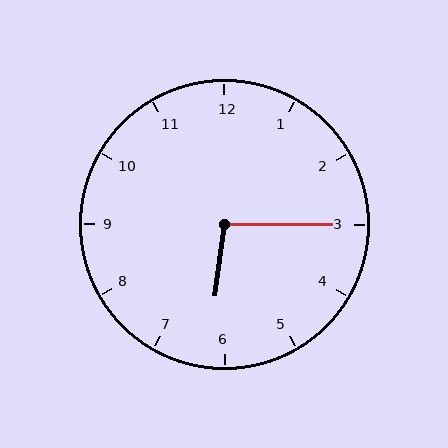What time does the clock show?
6:15.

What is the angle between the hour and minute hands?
Approximately 98 degrees.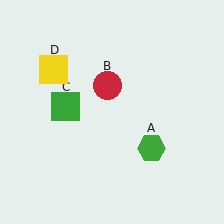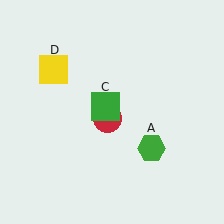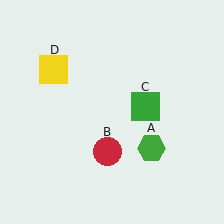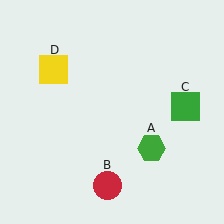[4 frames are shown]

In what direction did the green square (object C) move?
The green square (object C) moved right.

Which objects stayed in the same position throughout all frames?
Green hexagon (object A) and yellow square (object D) remained stationary.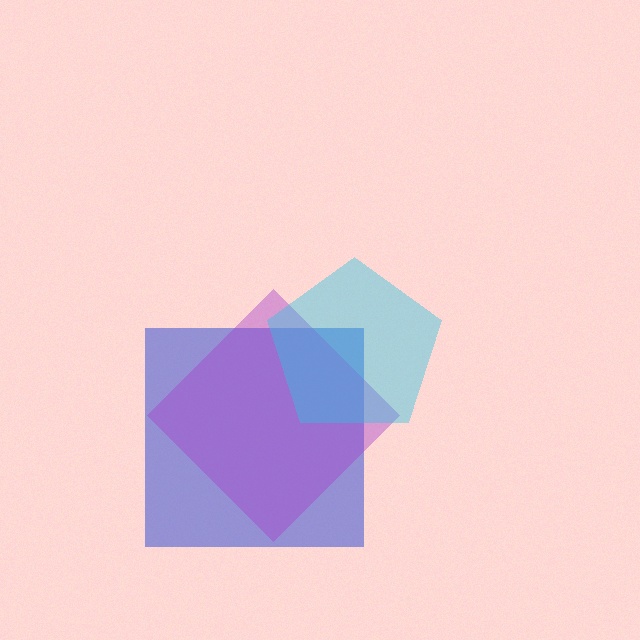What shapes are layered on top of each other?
The layered shapes are: a blue square, a purple diamond, a cyan pentagon.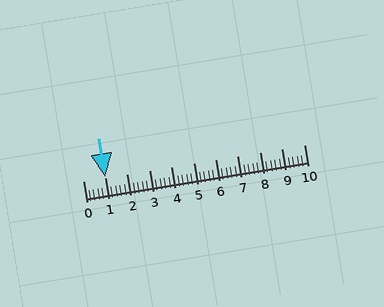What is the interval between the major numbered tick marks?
The major tick marks are spaced 1 units apart.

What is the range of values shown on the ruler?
The ruler shows values from 0 to 10.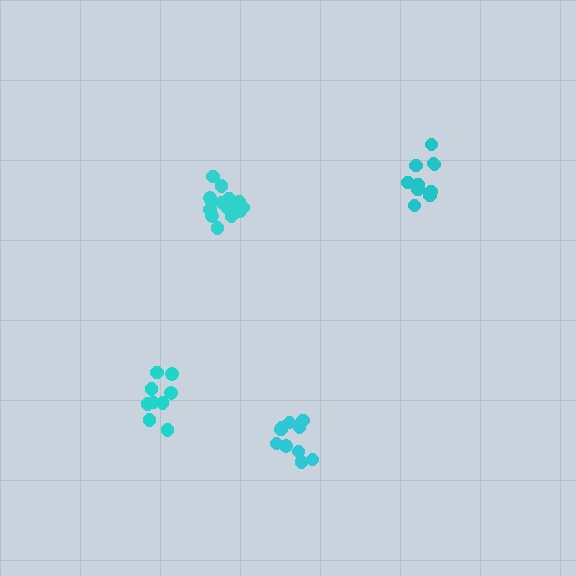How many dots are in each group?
Group 1: 15 dots, Group 2: 10 dots, Group 3: 10 dots, Group 4: 9 dots (44 total).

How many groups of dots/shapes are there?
There are 4 groups.